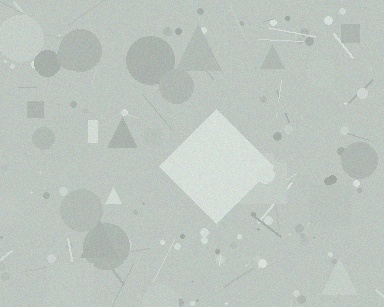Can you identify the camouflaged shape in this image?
The camouflaged shape is a diamond.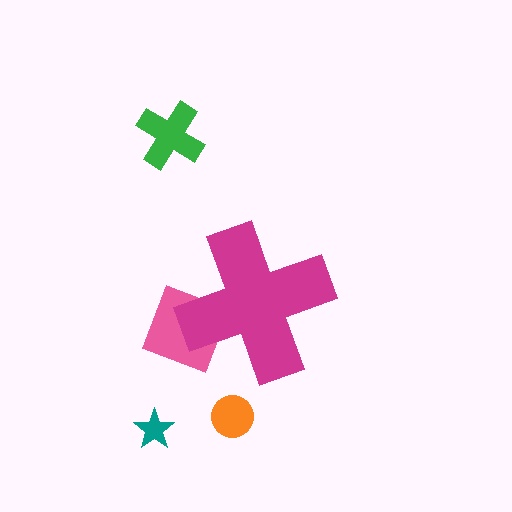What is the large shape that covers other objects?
A magenta cross.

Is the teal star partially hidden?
No, the teal star is fully visible.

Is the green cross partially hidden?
No, the green cross is fully visible.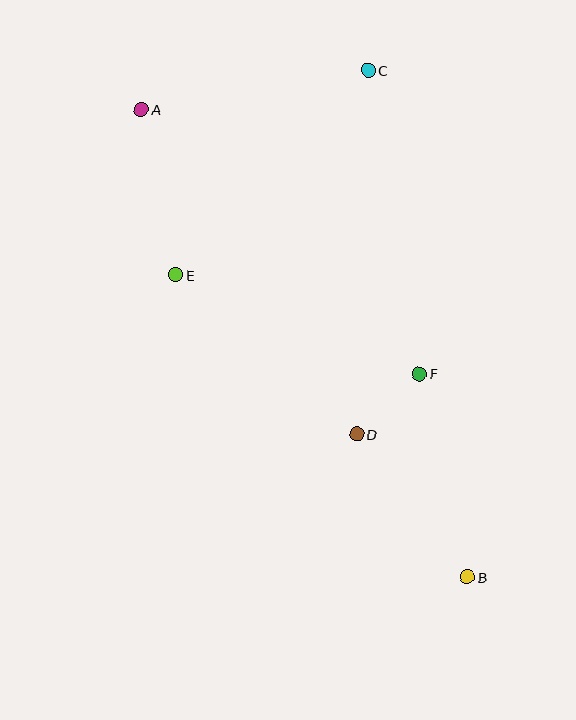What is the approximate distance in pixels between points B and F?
The distance between B and F is approximately 209 pixels.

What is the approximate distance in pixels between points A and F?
The distance between A and F is approximately 384 pixels.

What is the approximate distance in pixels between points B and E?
The distance between B and E is approximately 420 pixels.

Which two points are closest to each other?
Points D and F are closest to each other.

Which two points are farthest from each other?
Points A and B are farthest from each other.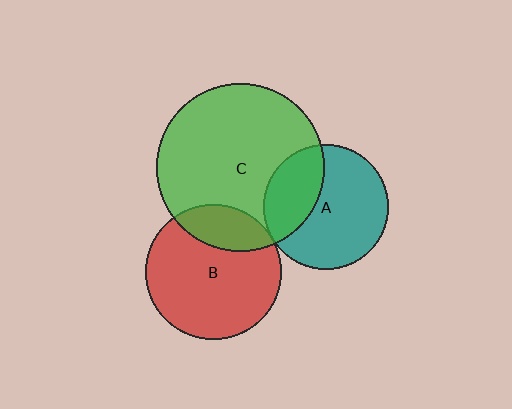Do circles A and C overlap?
Yes.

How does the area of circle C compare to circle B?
Approximately 1.5 times.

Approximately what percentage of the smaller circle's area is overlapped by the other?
Approximately 35%.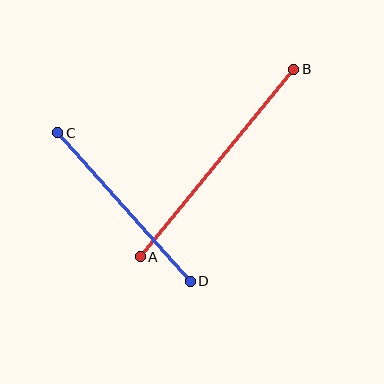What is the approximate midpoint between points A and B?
The midpoint is at approximately (217, 163) pixels.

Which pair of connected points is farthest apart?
Points A and B are farthest apart.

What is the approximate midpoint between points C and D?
The midpoint is at approximately (124, 207) pixels.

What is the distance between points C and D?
The distance is approximately 199 pixels.